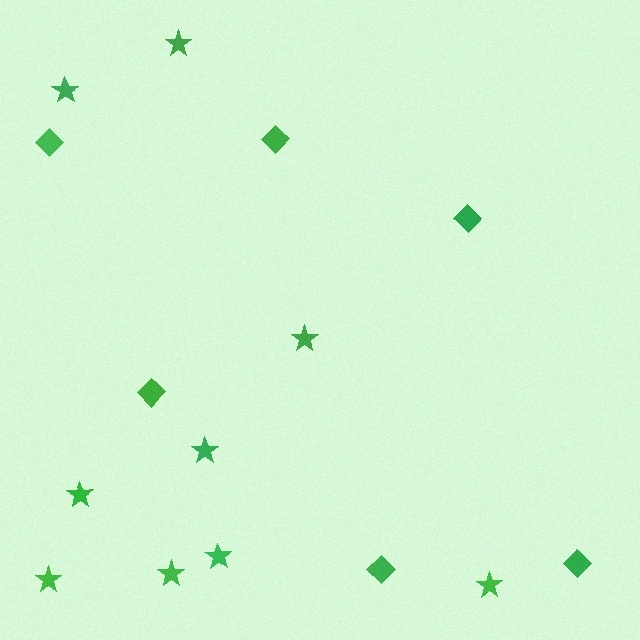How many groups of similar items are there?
There are 2 groups: one group of diamonds (6) and one group of stars (9).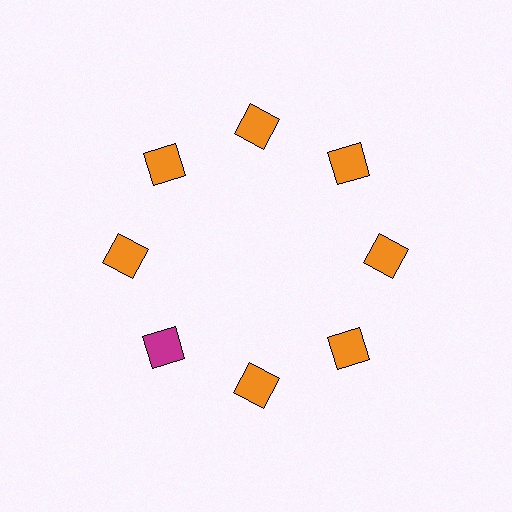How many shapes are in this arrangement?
There are 8 shapes arranged in a ring pattern.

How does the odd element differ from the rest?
It has a different color: magenta instead of orange.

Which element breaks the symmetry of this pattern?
The magenta square at roughly the 8 o'clock position breaks the symmetry. All other shapes are orange squares.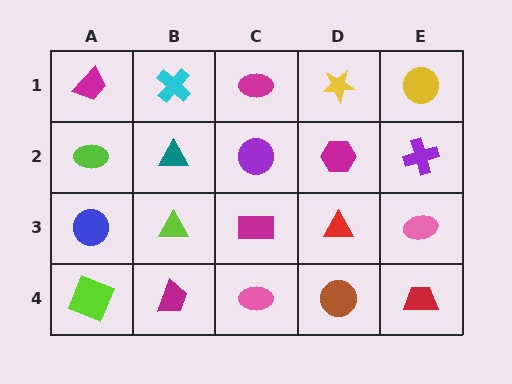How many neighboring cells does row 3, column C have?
4.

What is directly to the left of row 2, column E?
A magenta hexagon.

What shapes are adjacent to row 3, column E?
A purple cross (row 2, column E), a red trapezoid (row 4, column E), a red triangle (row 3, column D).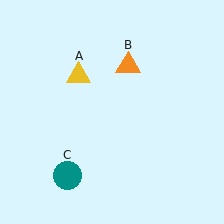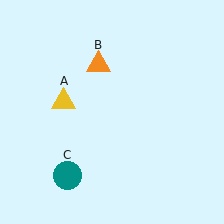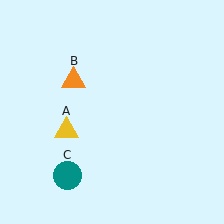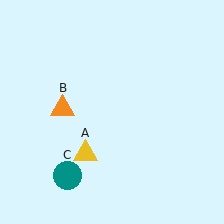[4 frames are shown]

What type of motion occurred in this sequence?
The yellow triangle (object A), orange triangle (object B) rotated counterclockwise around the center of the scene.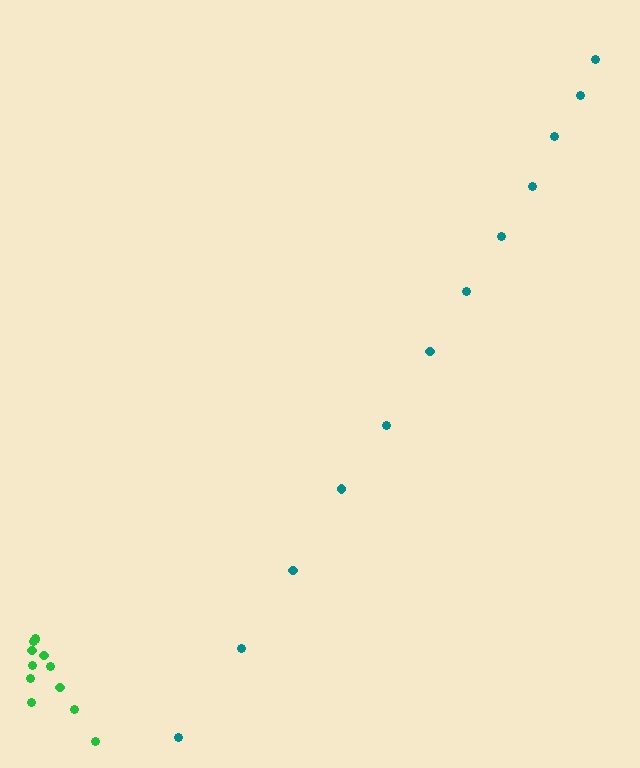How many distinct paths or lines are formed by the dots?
There are 2 distinct paths.